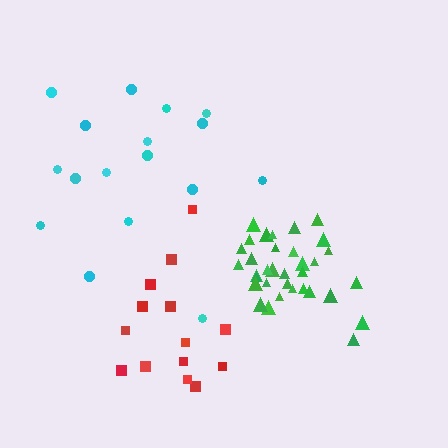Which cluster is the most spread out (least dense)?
Cyan.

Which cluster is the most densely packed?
Green.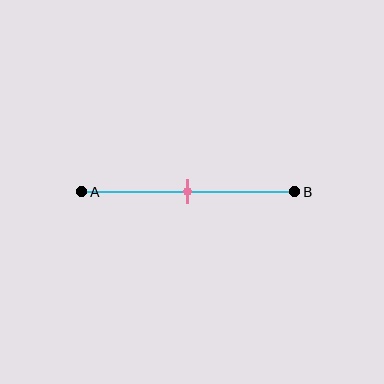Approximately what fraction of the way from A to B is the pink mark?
The pink mark is approximately 50% of the way from A to B.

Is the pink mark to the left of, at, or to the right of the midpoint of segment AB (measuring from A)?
The pink mark is approximately at the midpoint of segment AB.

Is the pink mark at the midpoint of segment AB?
Yes, the mark is approximately at the midpoint.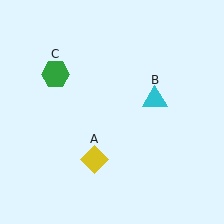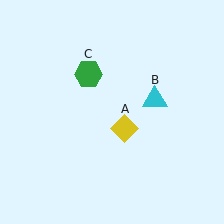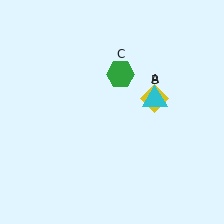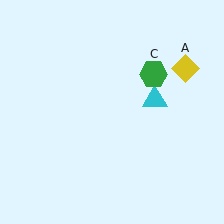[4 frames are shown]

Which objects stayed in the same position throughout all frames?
Cyan triangle (object B) remained stationary.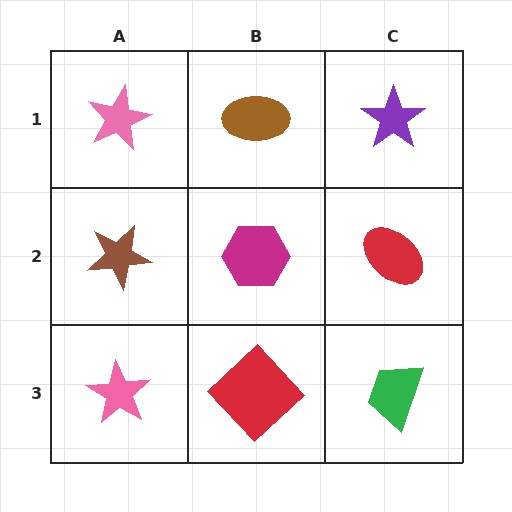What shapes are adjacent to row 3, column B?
A magenta hexagon (row 2, column B), a pink star (row 3, column A), a green trapezoid (row 3, column C).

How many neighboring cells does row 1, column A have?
2.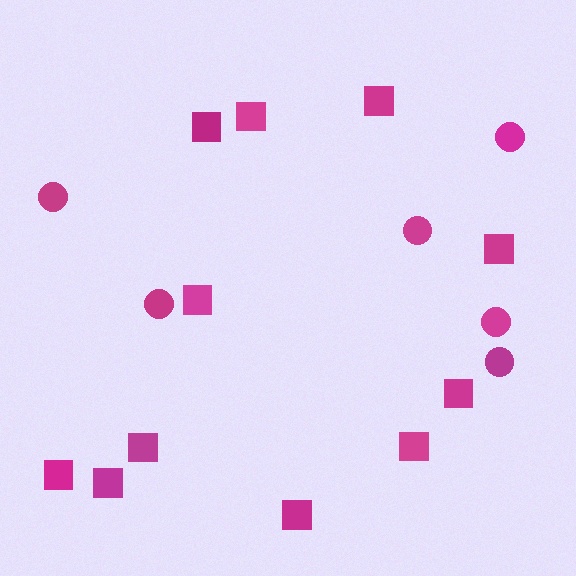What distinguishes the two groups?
There are 2 groups: one group of circles (6) and one group of squares (11).